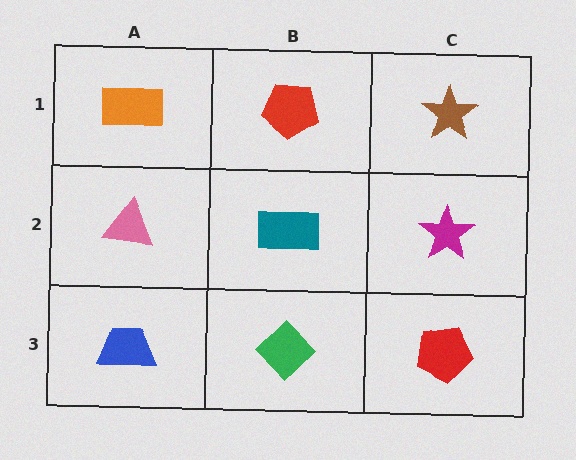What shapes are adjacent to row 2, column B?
A red pentagon (row 1, column B), a green diamond (row 3, column B), a pink triangle (row 2, column A), a magenta star (row 2, column C).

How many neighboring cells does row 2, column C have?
3.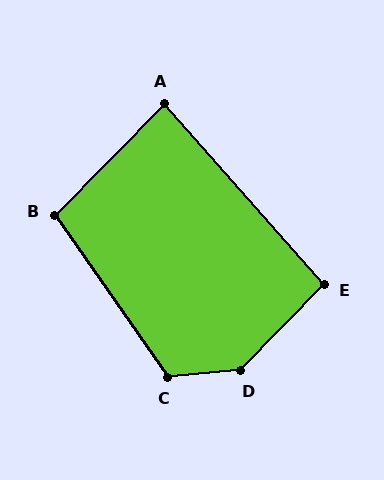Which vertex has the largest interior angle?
D, at approximately 139 degrees.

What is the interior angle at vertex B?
Approximately 101 degrees (obtuse).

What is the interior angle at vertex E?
Approximately 94 degrees (approximately right).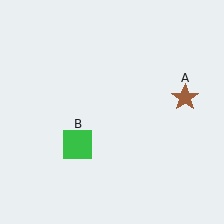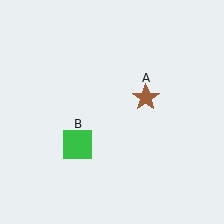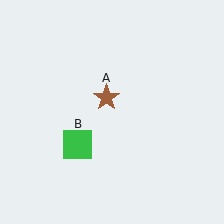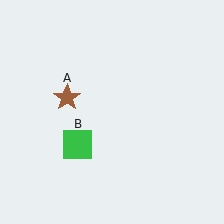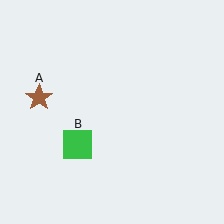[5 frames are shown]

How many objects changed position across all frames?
1 object changed position: brown star (object A).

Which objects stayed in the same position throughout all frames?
Green square (object B) remained stationary.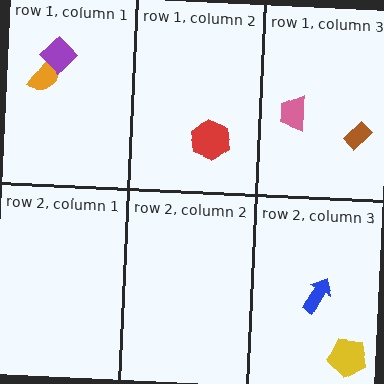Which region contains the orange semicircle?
The row 1, column 1 region.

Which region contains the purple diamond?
The row 1, column 1 region.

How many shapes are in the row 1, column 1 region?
2.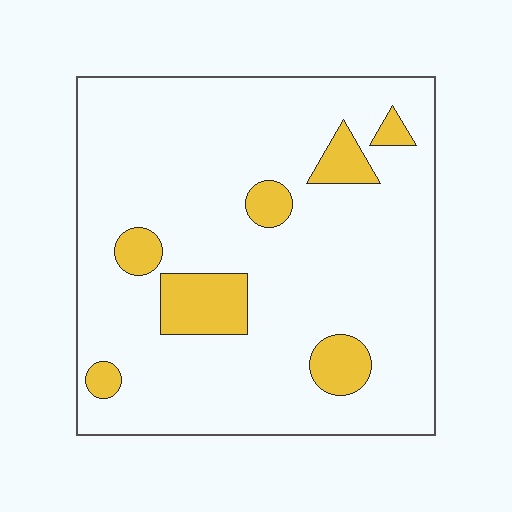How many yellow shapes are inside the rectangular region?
7.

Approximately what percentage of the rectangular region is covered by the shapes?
Approximately 15%.